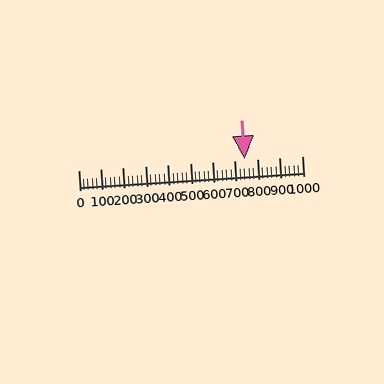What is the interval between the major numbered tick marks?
The major tick marks are spaced 100 units apart.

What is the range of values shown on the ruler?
The ruler shows values from 0 to 1000.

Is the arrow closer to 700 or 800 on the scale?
The arrow is closer to 700.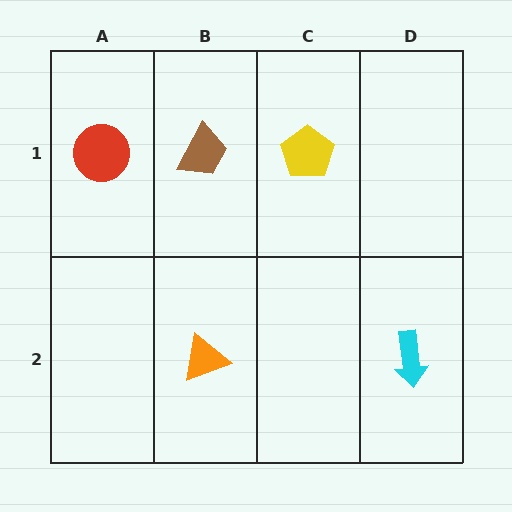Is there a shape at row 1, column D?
No, that cell is empty.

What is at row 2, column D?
A cyan arrow.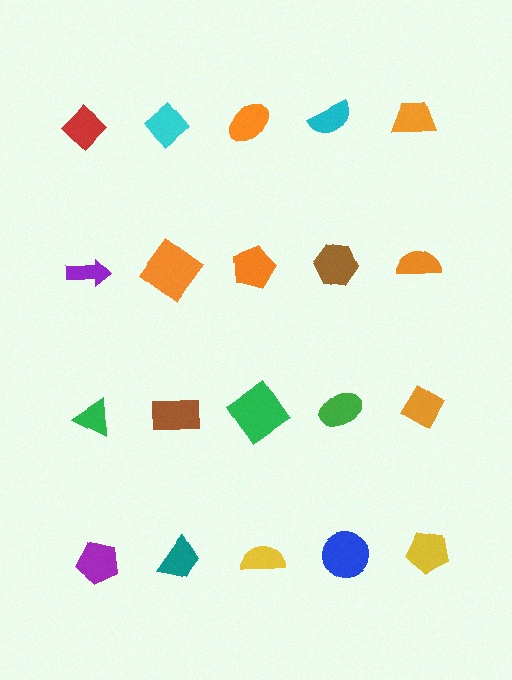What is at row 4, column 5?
A yellow pentagon.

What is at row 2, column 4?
A brown hexagon.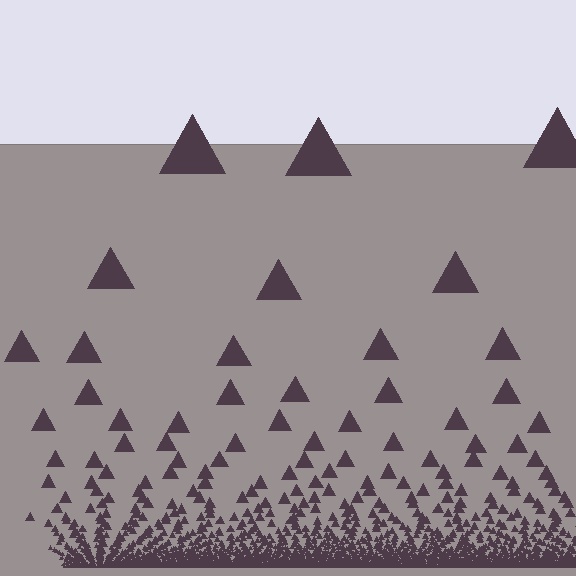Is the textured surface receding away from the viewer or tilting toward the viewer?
The surface appears to tilt toward the viewer. Texture elements get larger and sparser toward the top.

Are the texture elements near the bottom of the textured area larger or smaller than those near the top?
Smaller. The gradient is inverted — elements near the bottom are smaller and denser.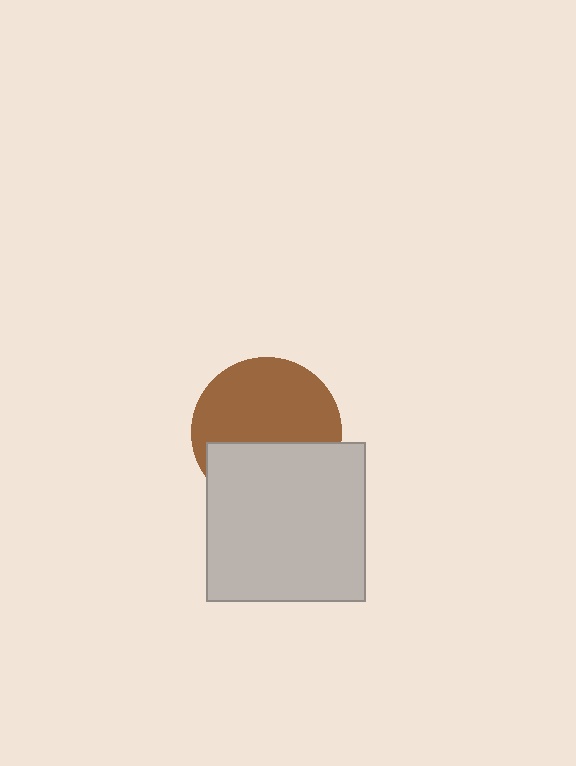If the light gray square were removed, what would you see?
You would see the complete brown circle.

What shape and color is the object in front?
The object in front is a light gray square.